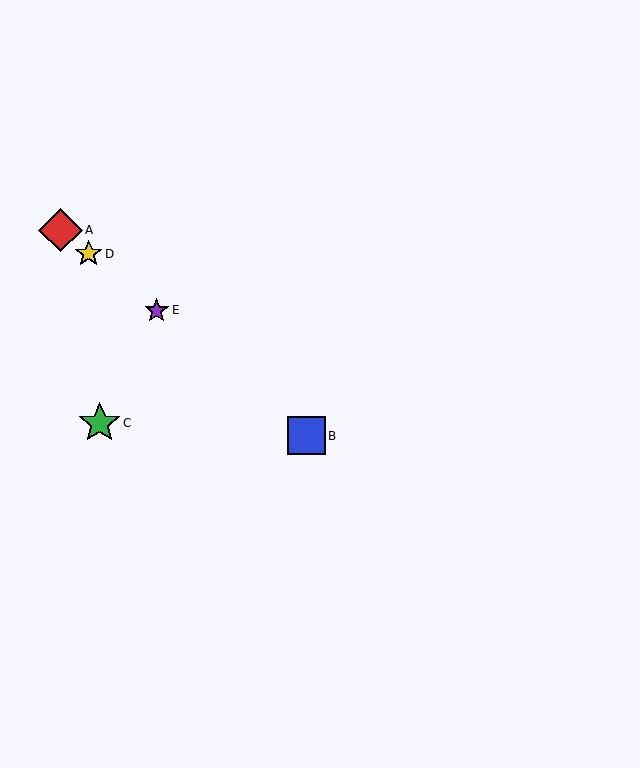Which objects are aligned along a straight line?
Objects A, B, D, E are aligned along a straight line.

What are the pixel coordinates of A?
Object A is at (61, 230).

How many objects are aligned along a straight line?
4 objects (A, B, D, E) are aligned along a straight line.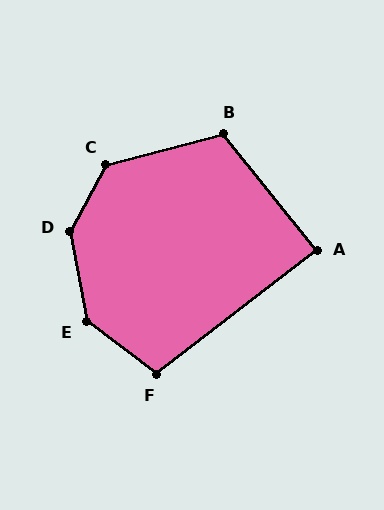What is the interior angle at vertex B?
Approximately 114 degrees (obtuse).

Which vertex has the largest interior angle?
D, at approximately 141 degrees.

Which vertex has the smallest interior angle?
A, at approximately 89 degrees.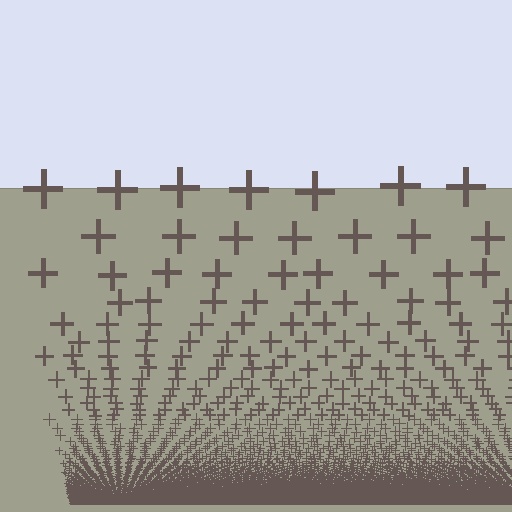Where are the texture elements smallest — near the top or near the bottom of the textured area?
Near the bottom.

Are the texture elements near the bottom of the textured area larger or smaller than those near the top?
Smaller. The gradient is inverted — elements near the bottom are smaller and denser.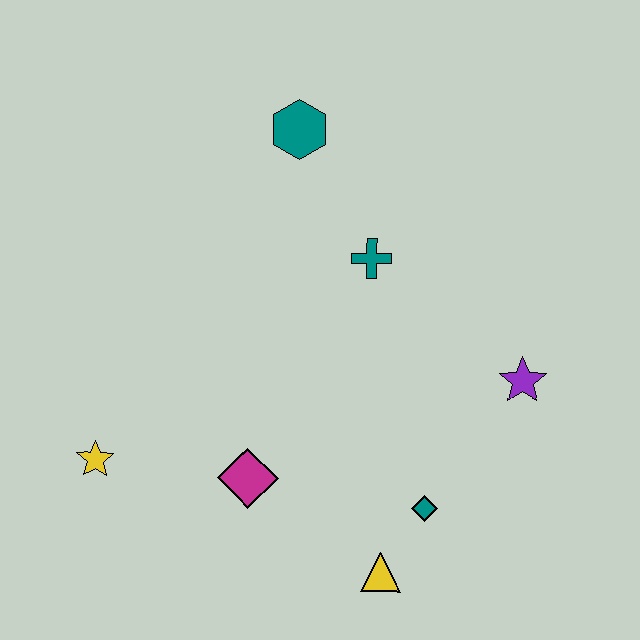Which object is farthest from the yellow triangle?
The teal hexagon is farthest from the yellow triangle.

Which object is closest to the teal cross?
The teal hexagon is closest to the teal cross.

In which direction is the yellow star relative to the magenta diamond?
The yellow star is to the left of the magenta diamond.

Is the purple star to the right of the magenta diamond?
Yes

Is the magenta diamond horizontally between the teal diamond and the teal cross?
No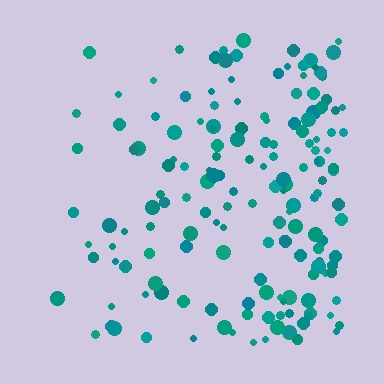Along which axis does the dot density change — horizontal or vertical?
Horizontal.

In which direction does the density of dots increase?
From left to right, with the right side densest.